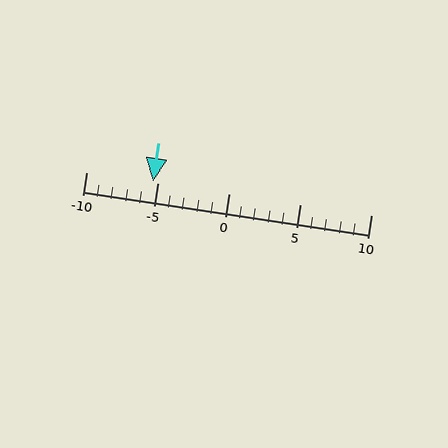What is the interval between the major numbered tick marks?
The major tick marks are spaced 5 units apart.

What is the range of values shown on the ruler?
The ruler shows values from -10 to 10.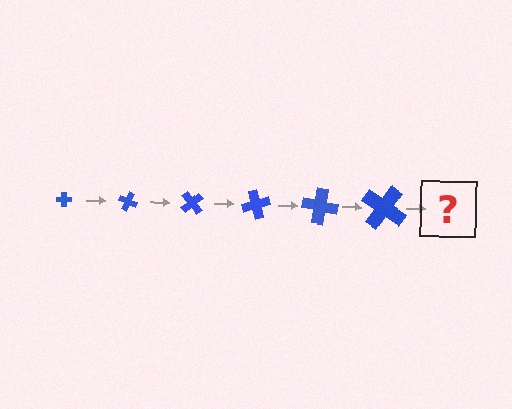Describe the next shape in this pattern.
It should be a cross, larger than the previous one and rotated 150 degrees from the start.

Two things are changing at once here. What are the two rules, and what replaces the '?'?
The two rules are that the cross grows larger each step and it rotates 25 degrees each step. The '?' should be a cross, larger than the previous one and rotated 150 degrees from the start.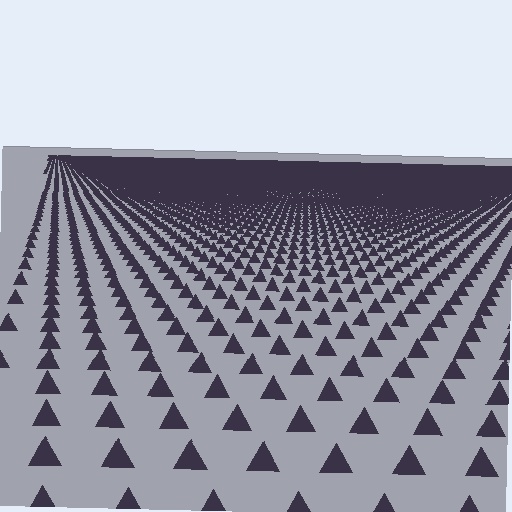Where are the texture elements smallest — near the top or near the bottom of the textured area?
Near the top.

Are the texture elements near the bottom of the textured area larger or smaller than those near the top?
Larger. Near the bottom, elements are closer to the viewer and appear at a bigger on-screen size.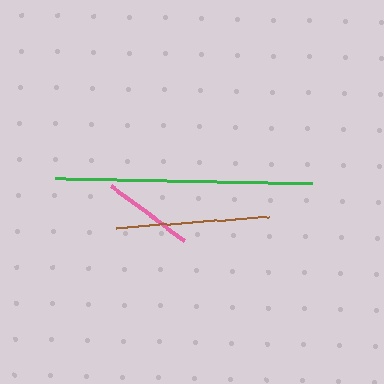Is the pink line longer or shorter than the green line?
The green line is longer than the pink line.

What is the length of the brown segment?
The brown segment is approximately 153 pixels long.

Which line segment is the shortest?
The pink line is the shortest at approximately 91 pixels.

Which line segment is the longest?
The green line is the longest at approximately 258 pixels.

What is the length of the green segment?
The green segment is approximately 258 pixels long.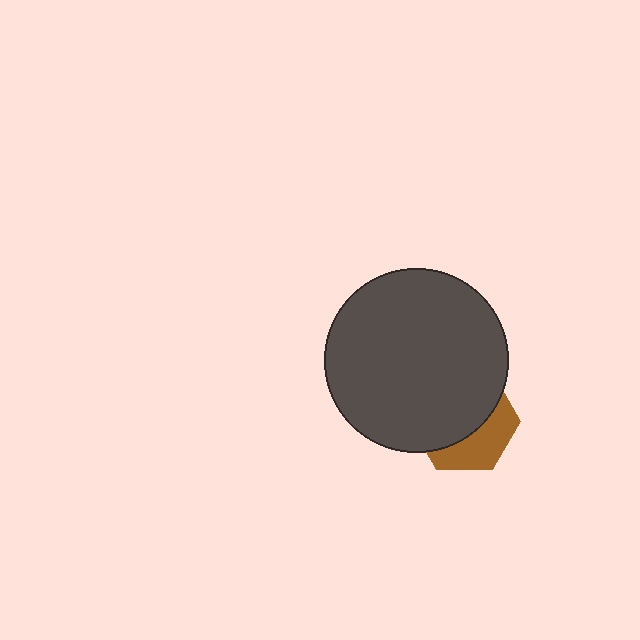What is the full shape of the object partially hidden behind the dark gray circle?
The partially hidden object is a brown hexagon.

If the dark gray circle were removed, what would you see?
You would see the complete brown hexagon.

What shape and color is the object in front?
The object in front is a dark gray circle.